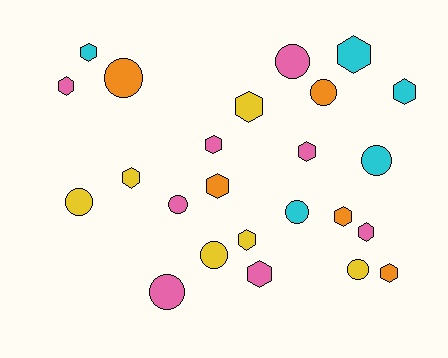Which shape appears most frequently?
Hexagon, with 14 objects.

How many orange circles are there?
There are 2 orange circles.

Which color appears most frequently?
Pink, with 8 objects.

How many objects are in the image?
There are 24 objects.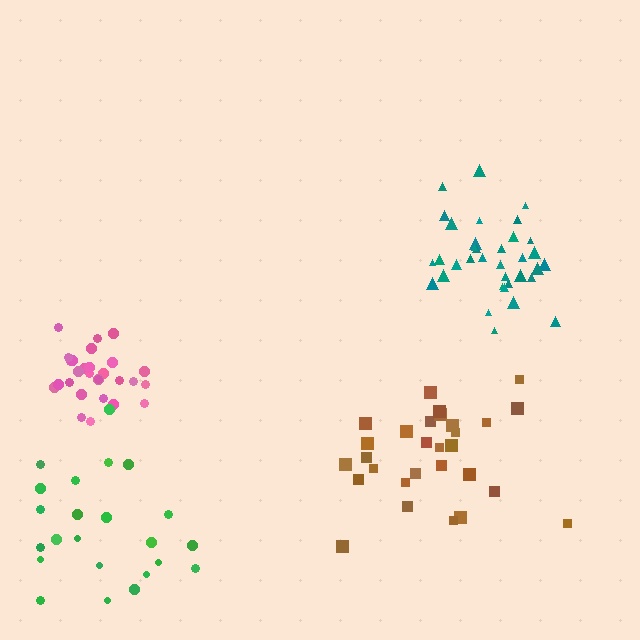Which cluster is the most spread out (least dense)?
Green.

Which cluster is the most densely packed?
Pink.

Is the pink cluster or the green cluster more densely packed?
Pink.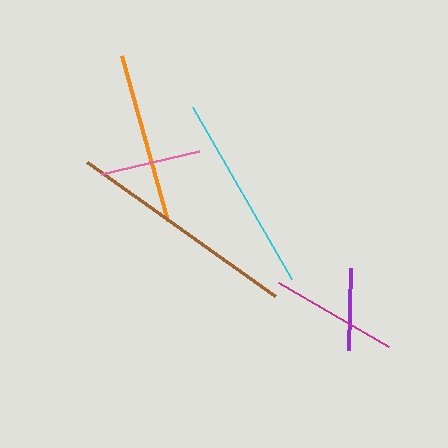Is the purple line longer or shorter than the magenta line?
The magenta line is longer than the purple line.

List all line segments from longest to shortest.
From longest to shortest: brown, cyan, orange, magenta, pink, purple.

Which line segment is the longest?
The brown line is the longest at approximately 231 pixels.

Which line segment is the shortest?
The purple line is the shortest at approximately 82 pixels.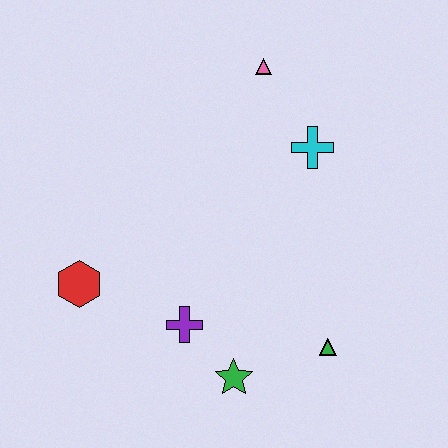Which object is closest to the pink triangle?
The cyan cross is closest to the pink triangle.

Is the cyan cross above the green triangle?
Yes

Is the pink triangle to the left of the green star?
No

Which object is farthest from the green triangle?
The pink triangle is farthest from the green triangle.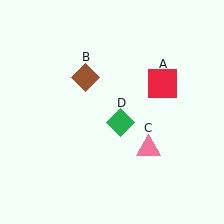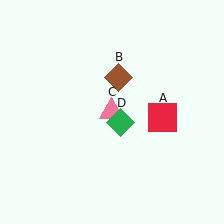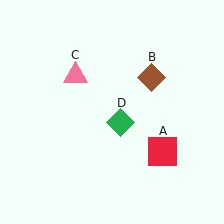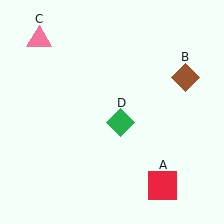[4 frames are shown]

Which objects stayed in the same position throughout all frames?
Green diamond (object D) remained stationary.